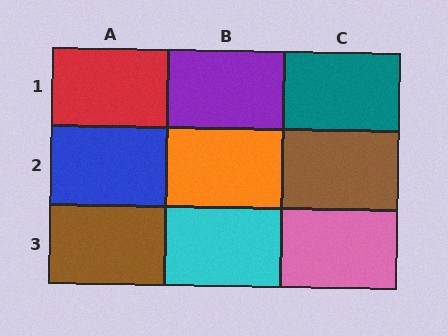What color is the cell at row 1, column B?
Purple.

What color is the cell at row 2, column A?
Blue.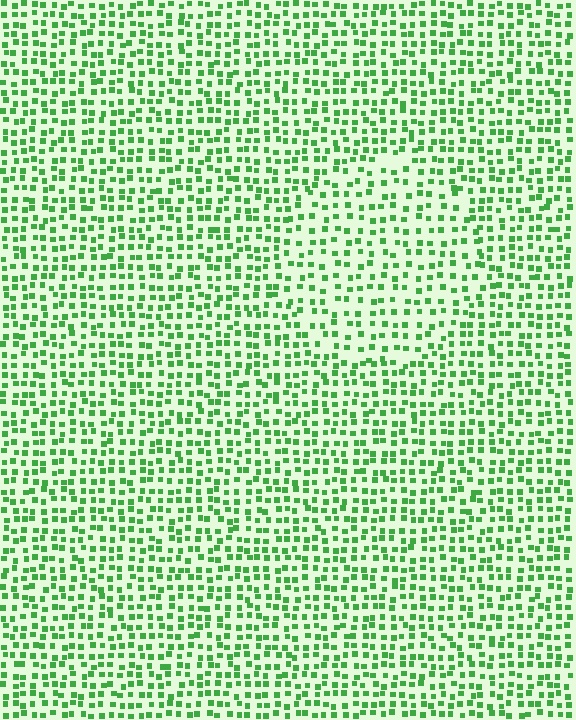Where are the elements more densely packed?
The elements are more densely packed outside the circle boundary.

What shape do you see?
I see a circle.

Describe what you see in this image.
The image contains small green elements arranged at two different densities. A circle-shaped region is visible where the elements are less densely packed than the surrounding area.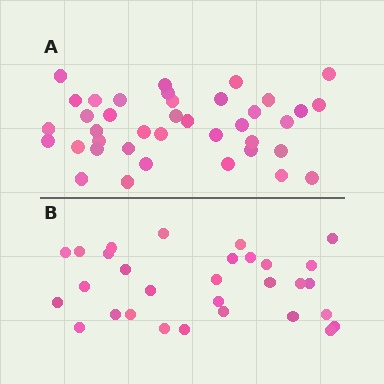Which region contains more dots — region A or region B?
Region A (the top region) has more dots.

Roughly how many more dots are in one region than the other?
Region A has roughly 8 or so more dots than region B.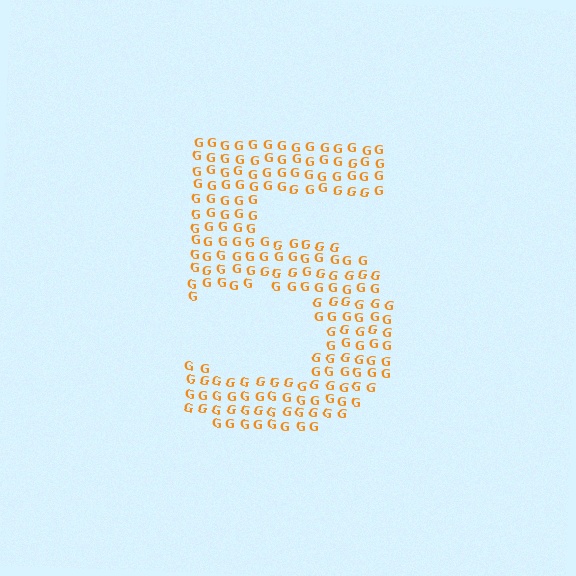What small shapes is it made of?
It is made of small letter G's.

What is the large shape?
The large shape is the digit 5.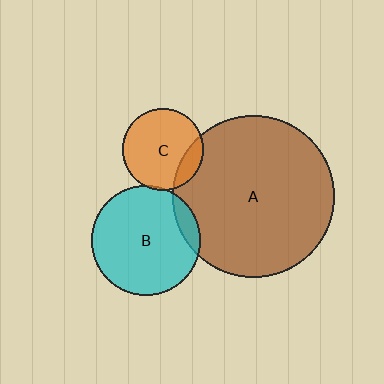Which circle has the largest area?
Circle A (brown).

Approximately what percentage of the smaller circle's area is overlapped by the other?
Approximately 5%.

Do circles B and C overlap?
Yes.